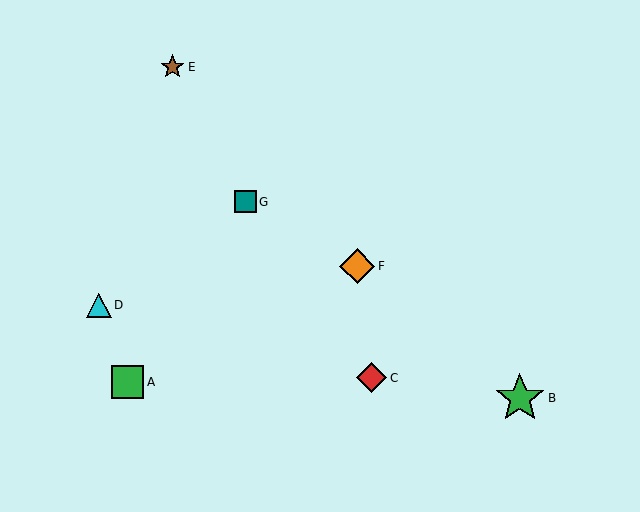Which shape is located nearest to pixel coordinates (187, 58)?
The brown star (labeled E) at (173, 67) is nearest to that location.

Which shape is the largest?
The green star (labeled B) is the largest.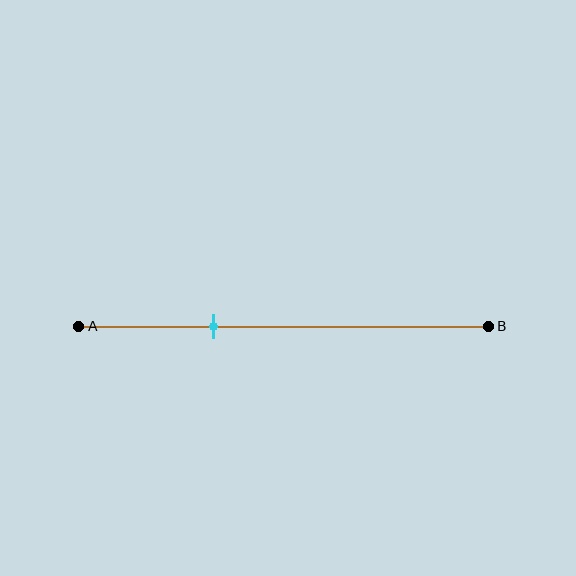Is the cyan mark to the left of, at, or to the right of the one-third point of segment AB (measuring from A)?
The cyan mark is approximately at the one-third point of segment AB.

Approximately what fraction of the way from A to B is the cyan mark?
The cyan mark is approximately 35% of the way from A to B.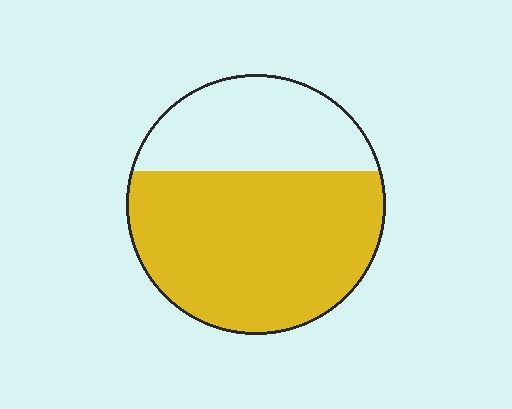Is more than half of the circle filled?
Yes.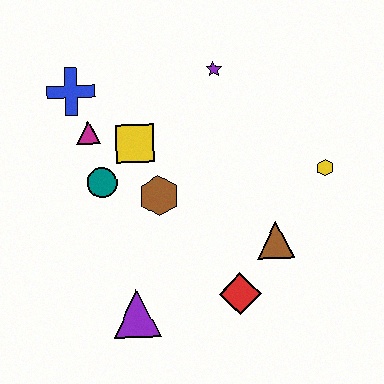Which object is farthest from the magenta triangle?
The yellow hexagon is farthest from the magenta triangle.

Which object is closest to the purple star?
The yellow square is closest to the purple star.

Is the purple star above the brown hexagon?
Yes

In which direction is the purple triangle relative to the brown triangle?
The purple triangle is to the left of the brown triangle.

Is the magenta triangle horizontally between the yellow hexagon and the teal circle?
No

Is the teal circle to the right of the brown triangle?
No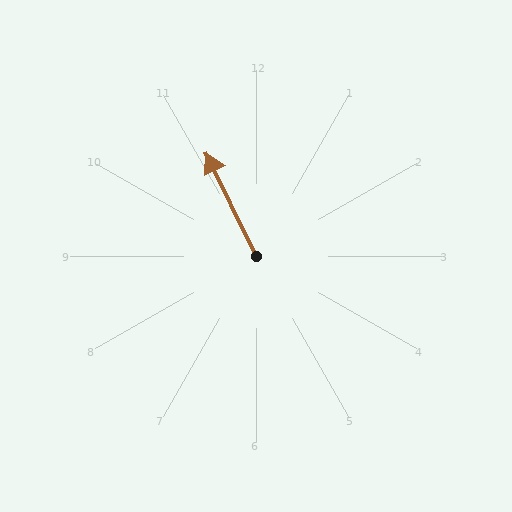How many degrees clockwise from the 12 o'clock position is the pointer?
Approximately 334 degrees.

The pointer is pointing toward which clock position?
Roughly 11 o'clock.